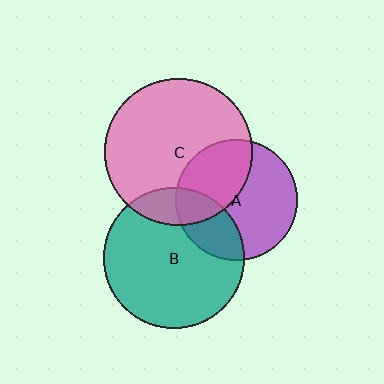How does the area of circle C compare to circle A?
Approximately 1.5 times.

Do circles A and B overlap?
Yes.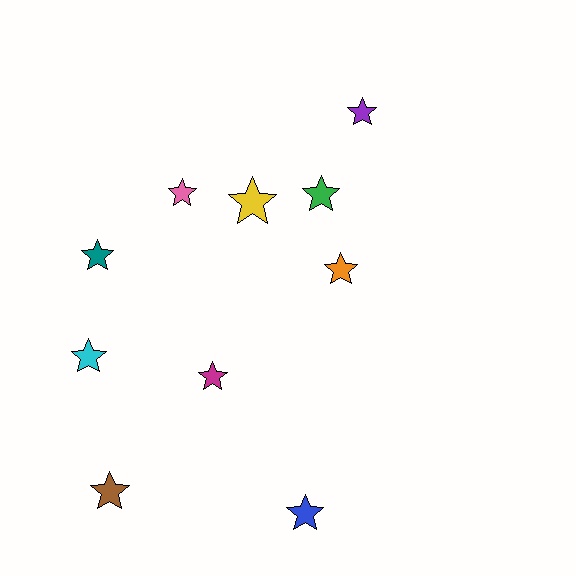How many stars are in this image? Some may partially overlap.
There are 10 stars.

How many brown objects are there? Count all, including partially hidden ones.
There is 1 brown object.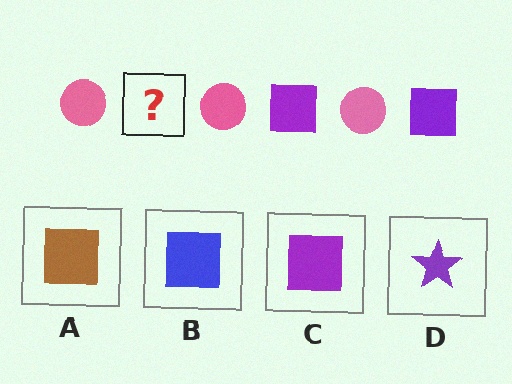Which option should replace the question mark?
Option C.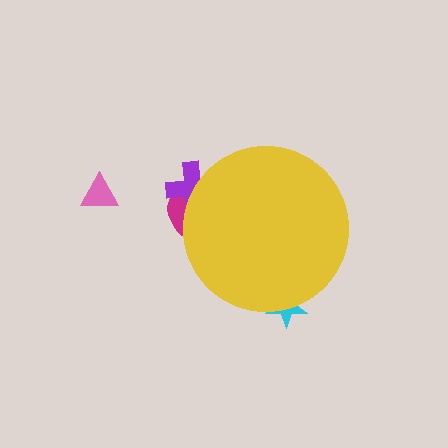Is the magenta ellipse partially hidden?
Yes, the magenta ellipse is partially hidden behind the yellow circle.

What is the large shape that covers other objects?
A yellow circle.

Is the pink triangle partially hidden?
No, the pink triangle is fully visible.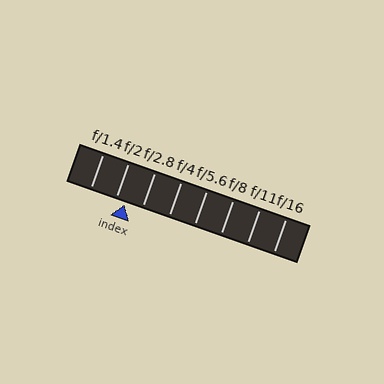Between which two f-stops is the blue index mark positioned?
The index mark is between f/2 and f/2.8.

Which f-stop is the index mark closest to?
The index mark is closest to f/2.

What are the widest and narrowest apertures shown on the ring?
The widest aperture shown is f/1.4 and the narrowest is f/16.